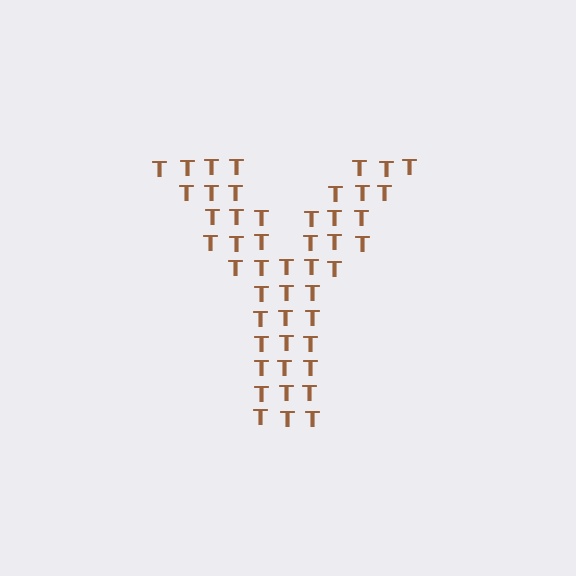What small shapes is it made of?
It is made of small letter T's.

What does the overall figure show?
The overall figure shows the letter Y.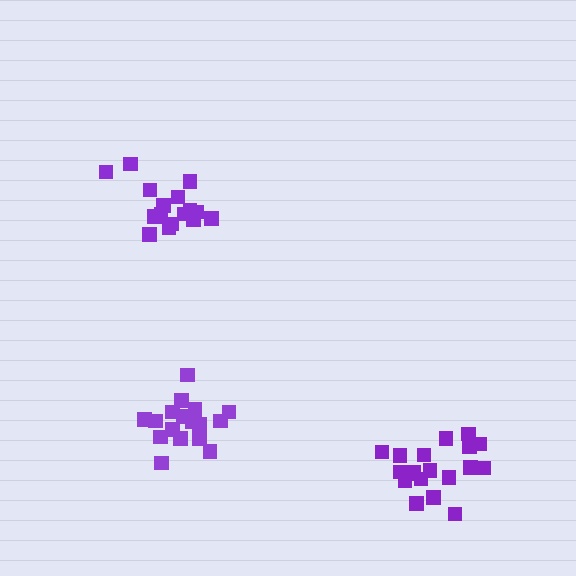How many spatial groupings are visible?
There are 3 spatial groupings.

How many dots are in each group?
Group 1: 16 dots, Group 2: 19 dots, Group 3: 17 dots (52 total).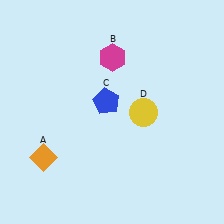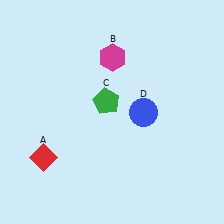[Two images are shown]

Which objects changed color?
A changed from orange to red. C changed from blue to green. D changed from yellow to blue.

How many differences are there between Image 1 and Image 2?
There are 3 differences between the two images.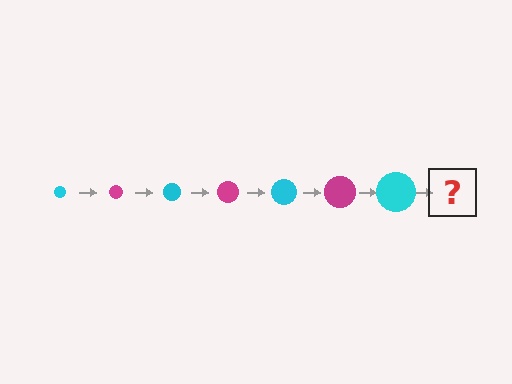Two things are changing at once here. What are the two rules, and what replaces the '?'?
The two rules are that the circle grows larger each step and the color cycles through cyan and magenta. The '?' should be a magenta circle, larger than the previous one.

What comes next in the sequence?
The next element should be a magenta circle, larger than the previous one.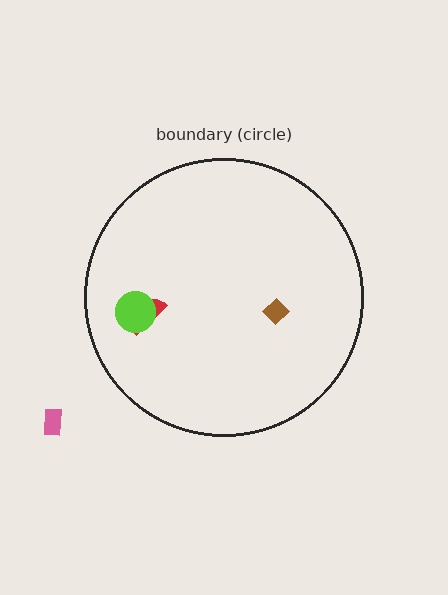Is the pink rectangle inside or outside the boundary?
Outside.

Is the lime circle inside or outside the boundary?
Inside.